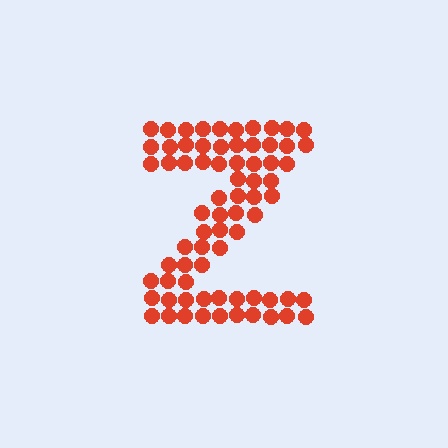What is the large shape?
The large shape is the letter Z.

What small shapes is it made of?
It is made of small circles.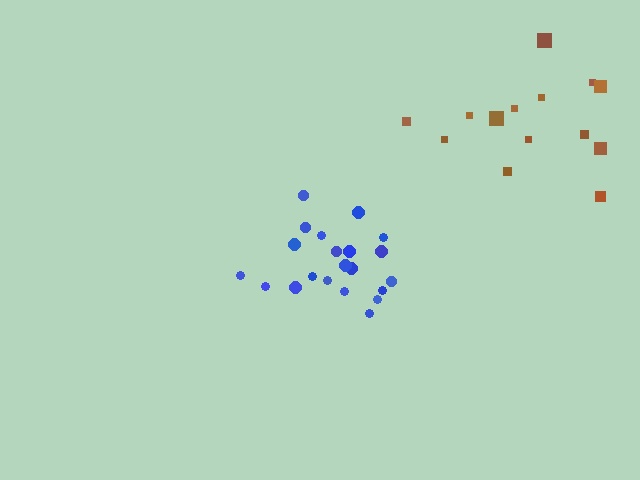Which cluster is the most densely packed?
Blue.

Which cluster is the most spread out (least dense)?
Brown.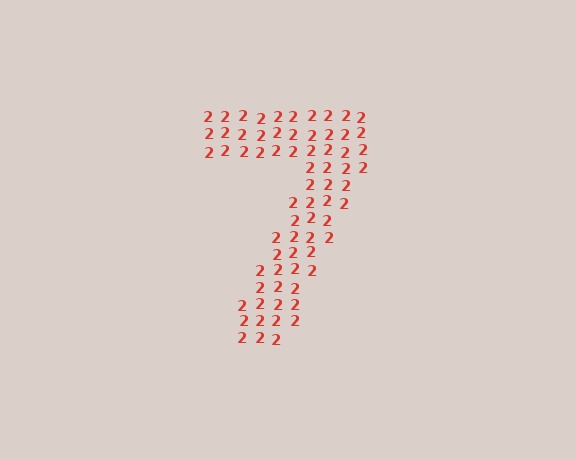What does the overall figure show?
The overall figure shows the digit 7.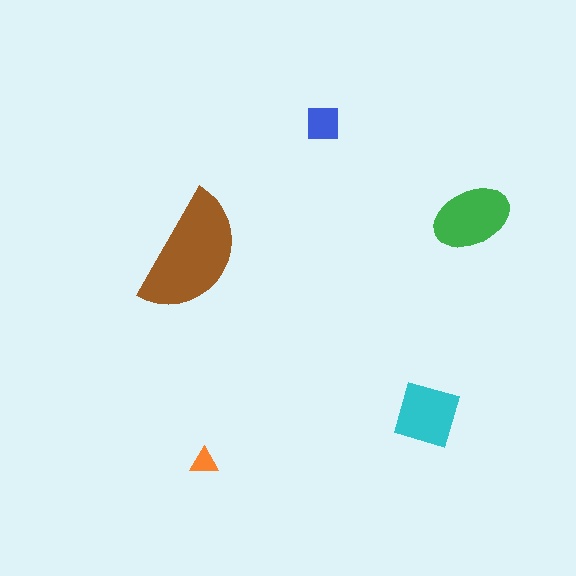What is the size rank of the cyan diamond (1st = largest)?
3rd.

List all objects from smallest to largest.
The orange triangle, the blue square, the cyan diamond, the green ellipse, the brown semicircle.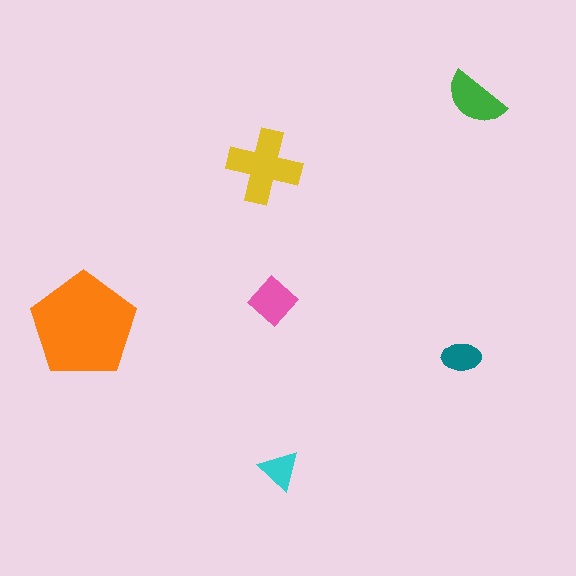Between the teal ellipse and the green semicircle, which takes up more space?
The green semicircle.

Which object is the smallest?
The cyan triangle.